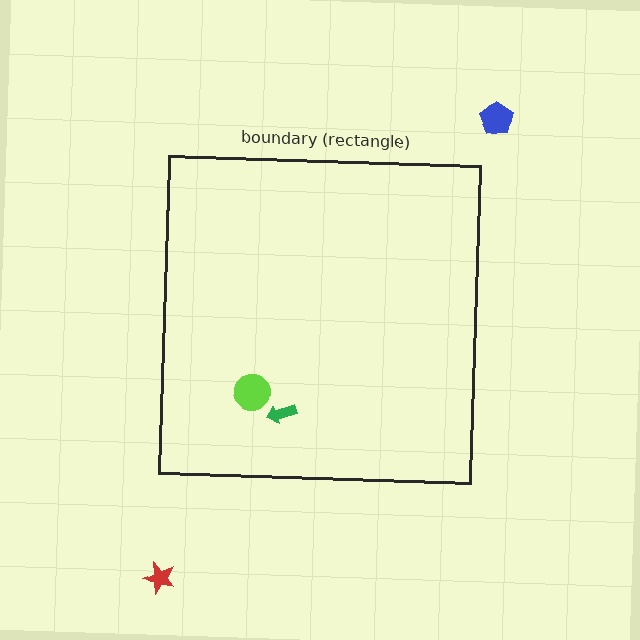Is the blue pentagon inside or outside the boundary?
Outside.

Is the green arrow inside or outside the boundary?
Inside.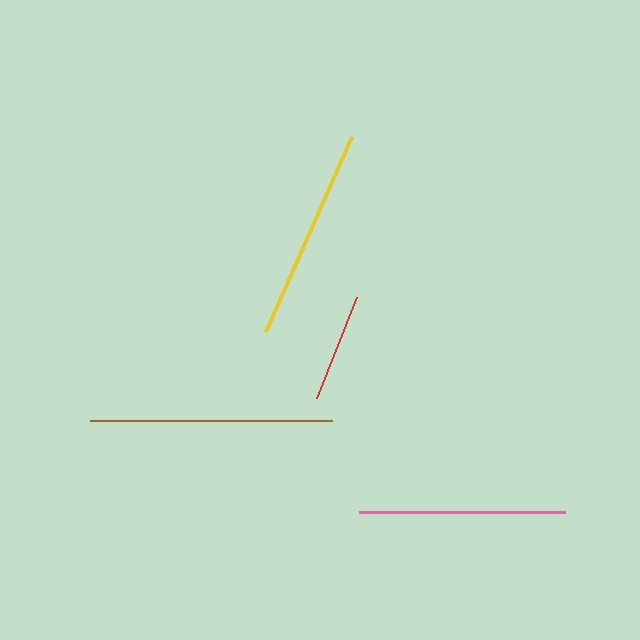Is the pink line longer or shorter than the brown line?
The brown line is longer than the pink line.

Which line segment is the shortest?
The red line is the shortest at approximately 108 pixels.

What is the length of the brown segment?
The brown segment is approximately 242 pixels long.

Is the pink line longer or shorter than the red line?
The pink line is longer than the red line.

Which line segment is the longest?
The brown line is the longest at approximately 242 pixels.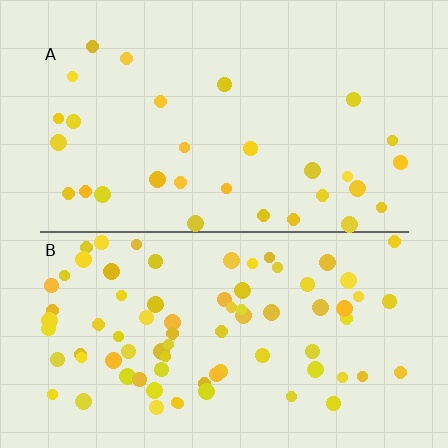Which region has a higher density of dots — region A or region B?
B (the bottom).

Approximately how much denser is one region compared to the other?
Approximately 2.6× — region B over region A.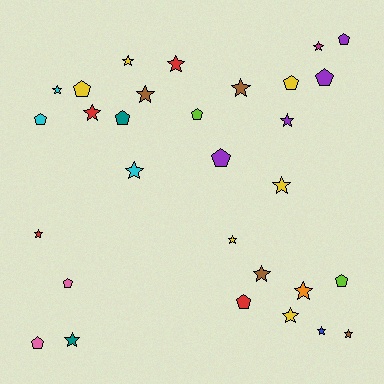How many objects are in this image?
There are 30 objects.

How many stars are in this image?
There are 18 stars.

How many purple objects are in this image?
There are 4 purple objects.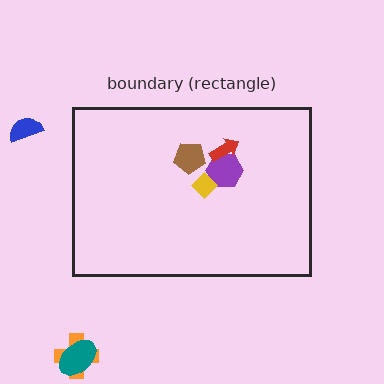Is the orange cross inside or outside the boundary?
Outside.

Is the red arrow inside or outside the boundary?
Inside.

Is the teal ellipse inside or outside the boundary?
Outside.